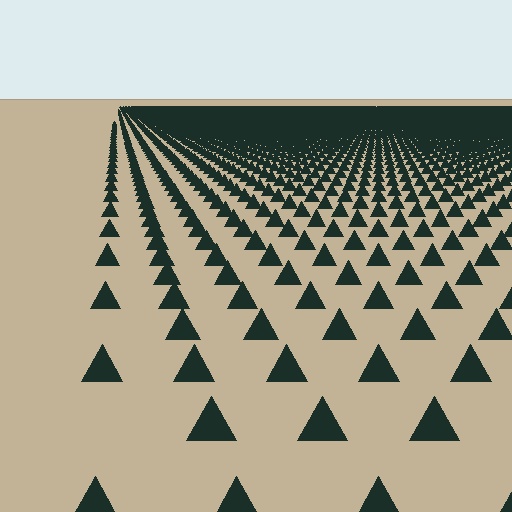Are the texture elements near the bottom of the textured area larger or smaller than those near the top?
Larger. Near the bottom, elements are closer to the viewer and appear at a bigger on-screen size.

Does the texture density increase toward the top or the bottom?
Density increases toward the top.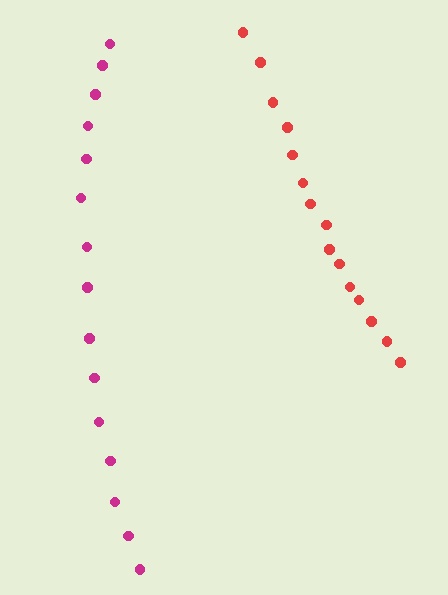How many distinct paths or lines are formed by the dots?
There are 2 distinct paths.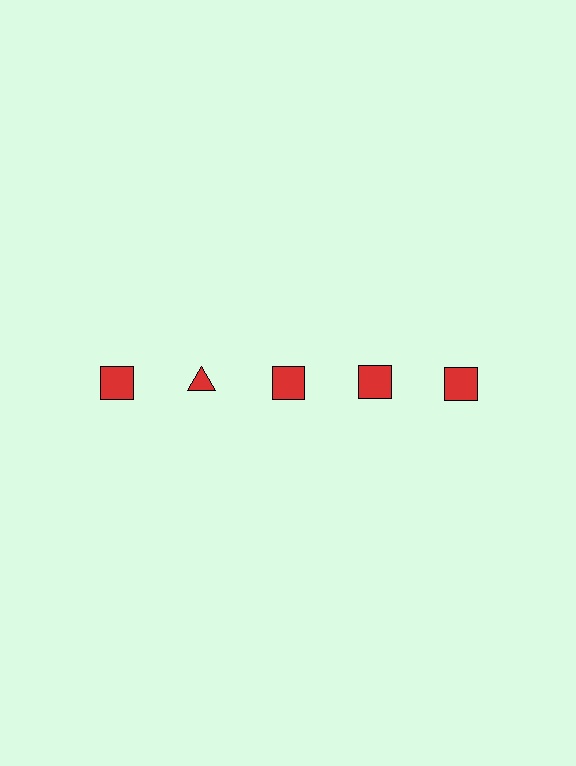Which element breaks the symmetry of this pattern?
The red triangle in the top row, second from left column breaks the symmetry. All other shapes are red squares.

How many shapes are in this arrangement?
There are 5 shapes arranged in a grid pattern.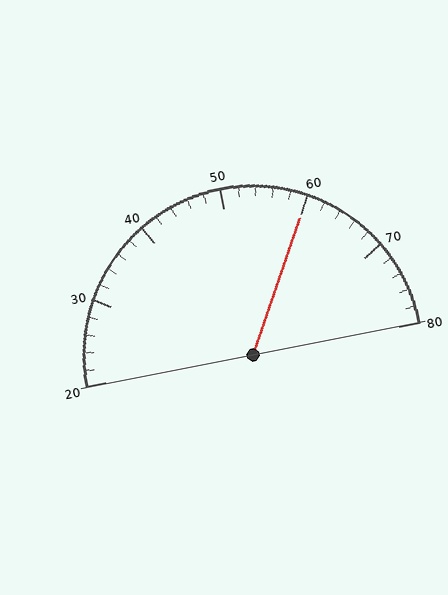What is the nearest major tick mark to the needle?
The nearest major tick mark is 60.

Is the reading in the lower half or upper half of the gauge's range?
The reading is in the upper half of the range (20 to 80).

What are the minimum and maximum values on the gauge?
The gauge ranges from 20 to 80.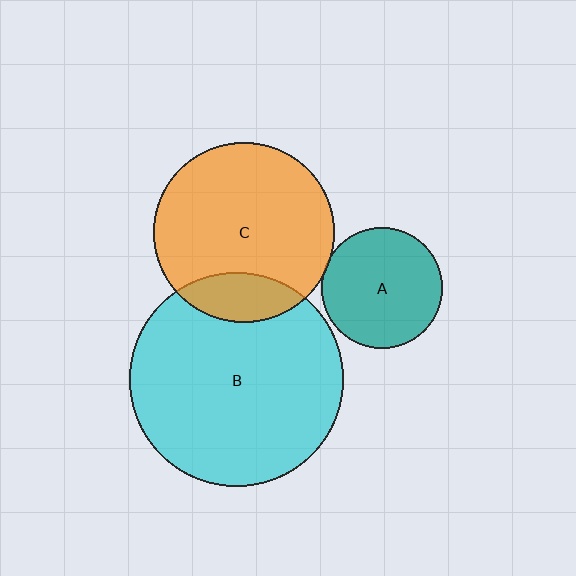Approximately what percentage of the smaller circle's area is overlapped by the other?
Approximately 15%.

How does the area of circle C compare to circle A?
Approximately 2.2 times.